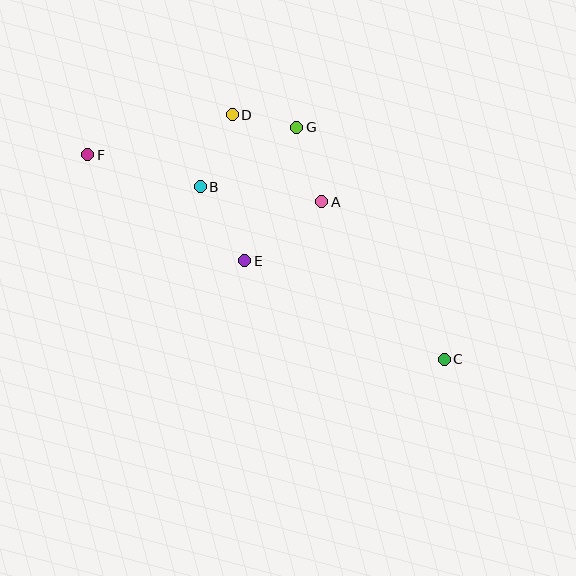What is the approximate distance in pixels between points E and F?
The distance between E and F is approximately 189 pixels.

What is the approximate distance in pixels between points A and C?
The distance between A and C is approximately 200 pixels.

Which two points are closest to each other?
Points D and G are closest to each other.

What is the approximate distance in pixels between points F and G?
The distance between F and G is approximately 211 pixels.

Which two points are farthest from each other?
Points C and F are farthest from each other.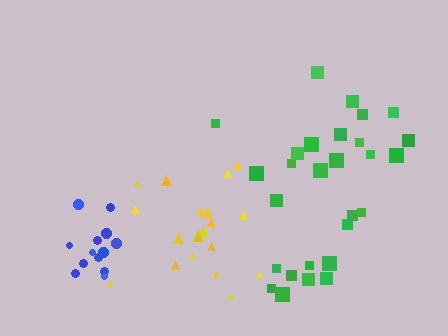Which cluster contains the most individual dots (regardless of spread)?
Green (28).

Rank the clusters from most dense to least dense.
blue, green, yellow.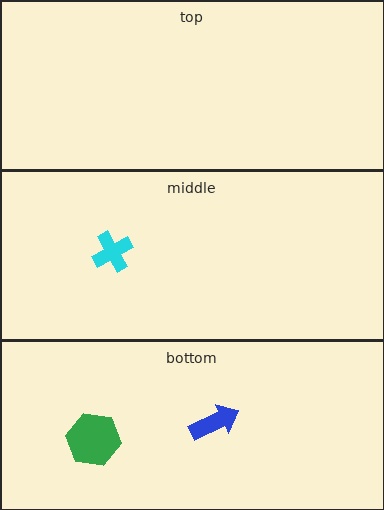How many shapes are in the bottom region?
2.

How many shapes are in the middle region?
1.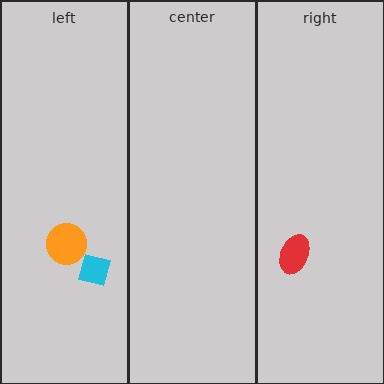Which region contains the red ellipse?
The right region.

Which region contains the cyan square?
The left region.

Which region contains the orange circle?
The left region.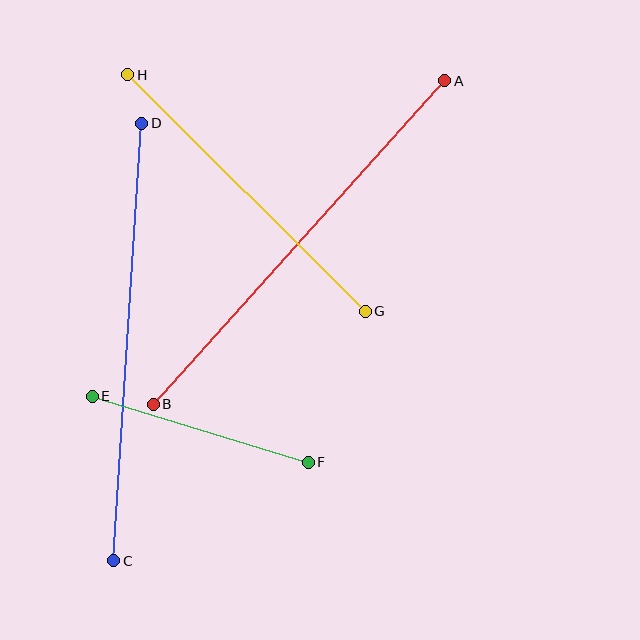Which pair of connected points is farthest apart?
Points C and D are farthest apart.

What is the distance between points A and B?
The distance is approximately 435 pixels.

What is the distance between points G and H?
The distance is approximately 335 pixels.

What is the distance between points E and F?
The distance is approximately 226 pixels.